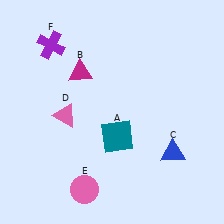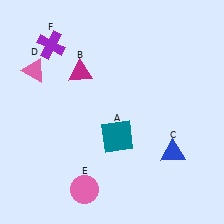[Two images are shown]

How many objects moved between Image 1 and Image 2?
1 object moved between the two images.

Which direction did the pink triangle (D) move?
The pink triangle (D) moved up.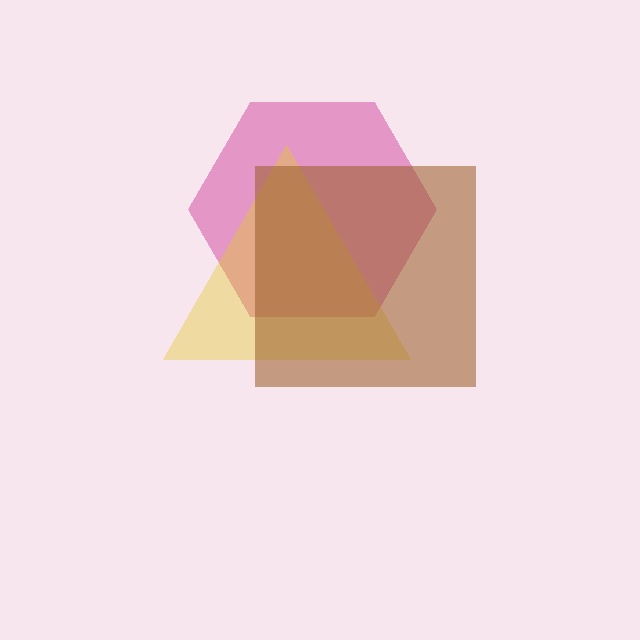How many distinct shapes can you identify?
There are 3 distinct shapes: a magenta hexagon, a yellow triangle, a brown square.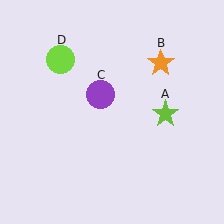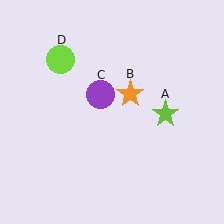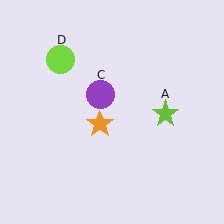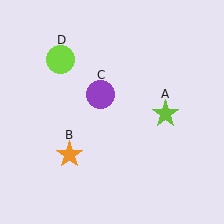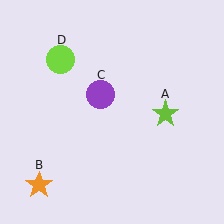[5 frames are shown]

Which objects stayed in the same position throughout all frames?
Lime star (object A) and purple circle (object C) and lime circle (object D) remained stationary.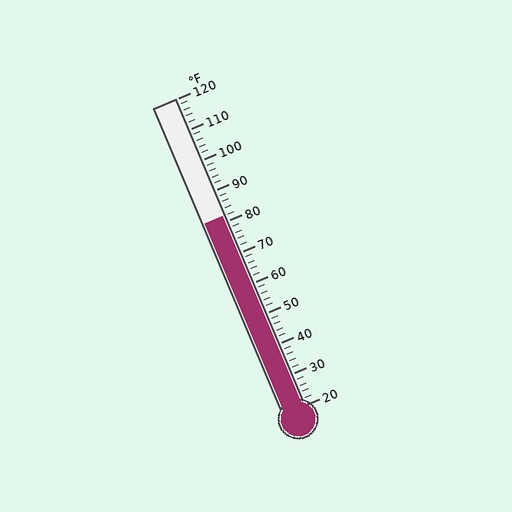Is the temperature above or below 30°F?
The temperature is above 30°F.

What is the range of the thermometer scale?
The thermometer scale ranges from 20°F to 120°F.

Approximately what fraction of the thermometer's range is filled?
The thermometer is filled to approximately 60% of its range.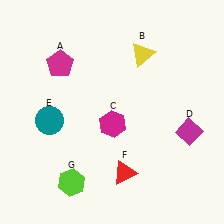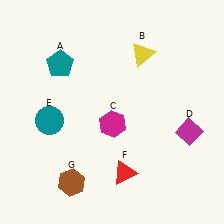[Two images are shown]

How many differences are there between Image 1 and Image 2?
There are 2 differences between the two images.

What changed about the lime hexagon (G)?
In Image 1, G is lime. In Image 2, it changed to brown.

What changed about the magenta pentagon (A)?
In Image 1, A is magenta. In Image 2, it changed to teal.